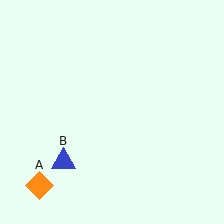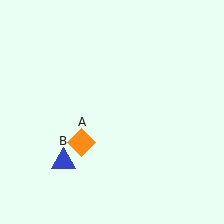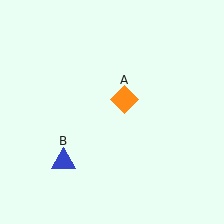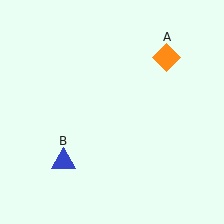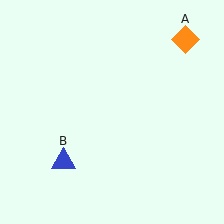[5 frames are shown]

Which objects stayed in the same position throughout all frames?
Blue triangle (object B) remained stationary.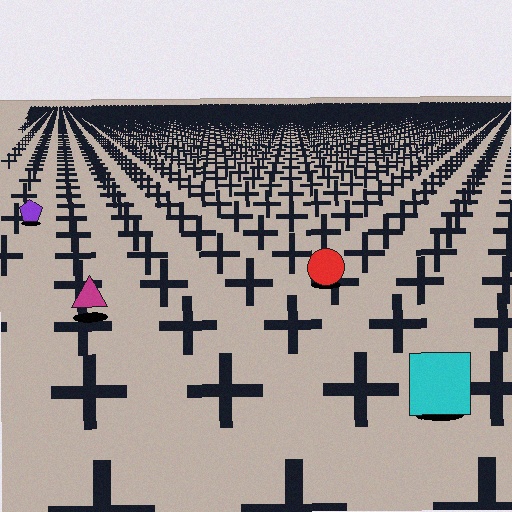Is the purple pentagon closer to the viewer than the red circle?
No. The red circle is closer — you can tell from the texture gradient: the ground texture is coarser near it.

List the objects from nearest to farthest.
From nearest to farthest: the cyan square, the magenta triangle, the red circle, the purple pentagon.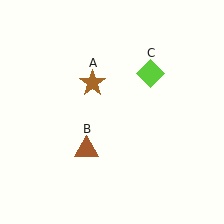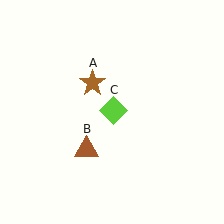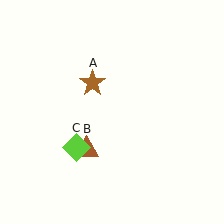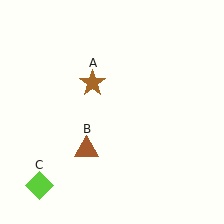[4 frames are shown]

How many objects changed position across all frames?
1 object changed position: lime diamond (object C).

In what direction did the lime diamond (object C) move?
The lime diamond (object C) moved down and to the left.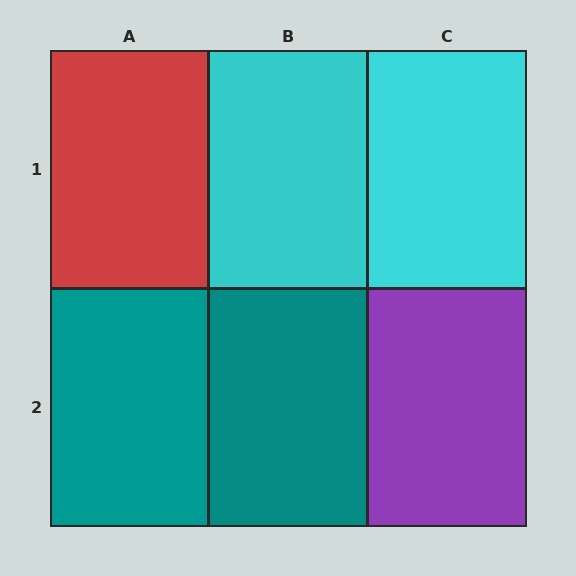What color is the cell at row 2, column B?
Teal.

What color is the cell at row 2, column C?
Purple.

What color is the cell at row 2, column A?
Teal.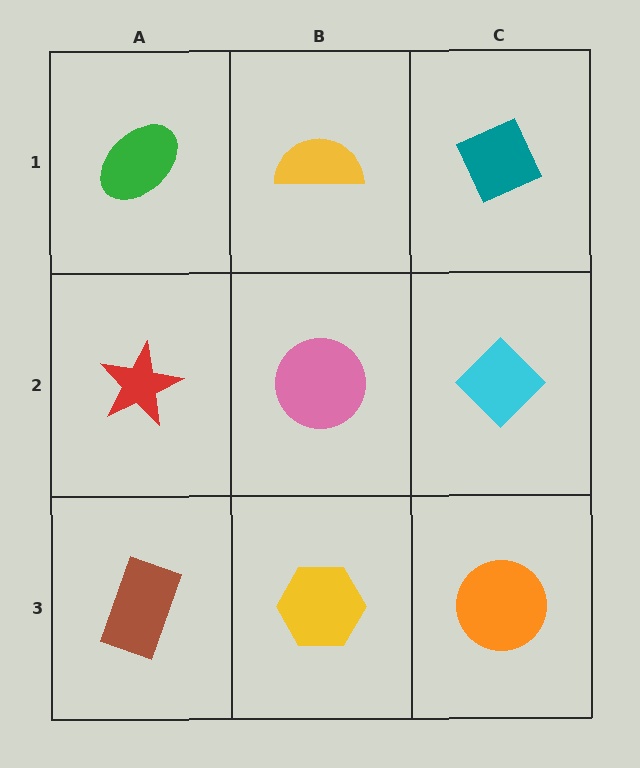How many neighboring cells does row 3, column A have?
2.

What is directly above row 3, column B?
A pink circle.